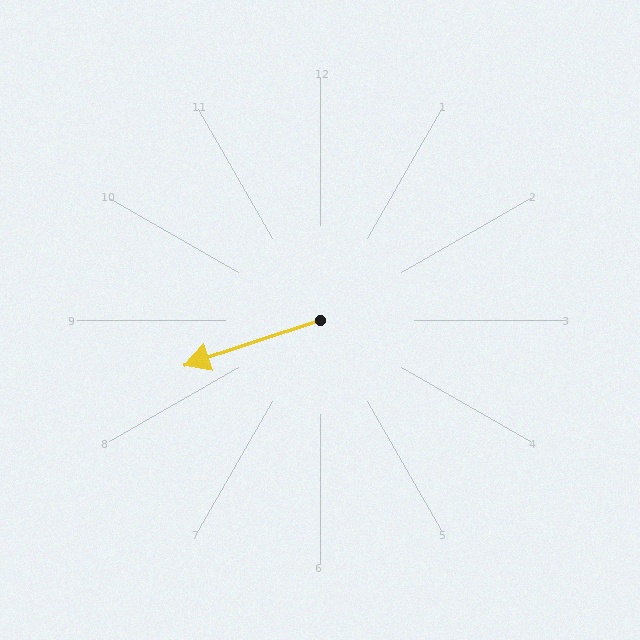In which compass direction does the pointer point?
West.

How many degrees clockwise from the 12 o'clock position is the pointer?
Approximately 252 degrees.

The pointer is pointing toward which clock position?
Roughly 8 o'clock.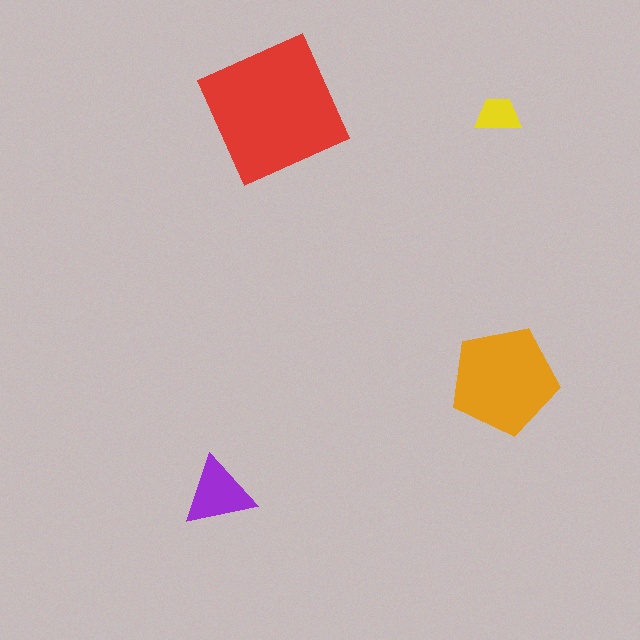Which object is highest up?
The red square is topmost.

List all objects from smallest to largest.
The yellow trapezoid, the purple triangle, the orange pentagon, the red square.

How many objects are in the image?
There are 4 objects in the image.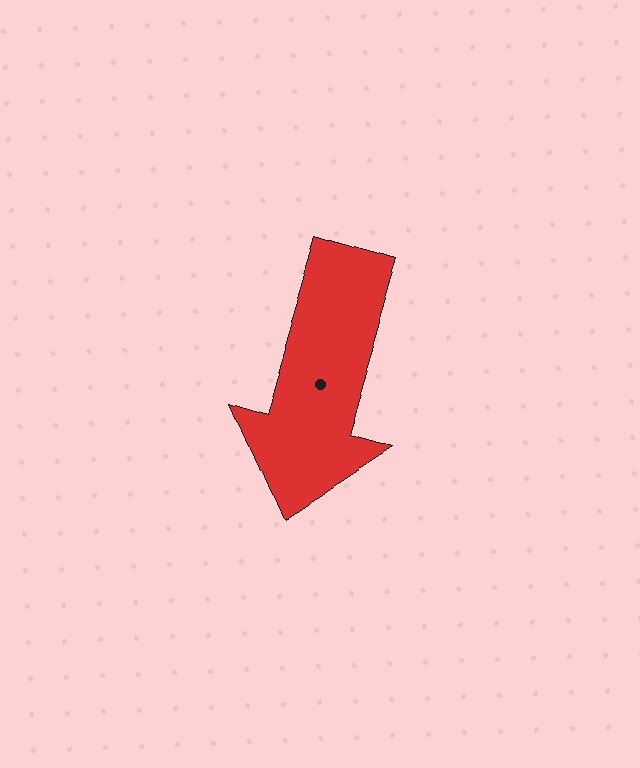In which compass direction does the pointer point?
South.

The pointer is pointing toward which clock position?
Roughly 7 o'clock.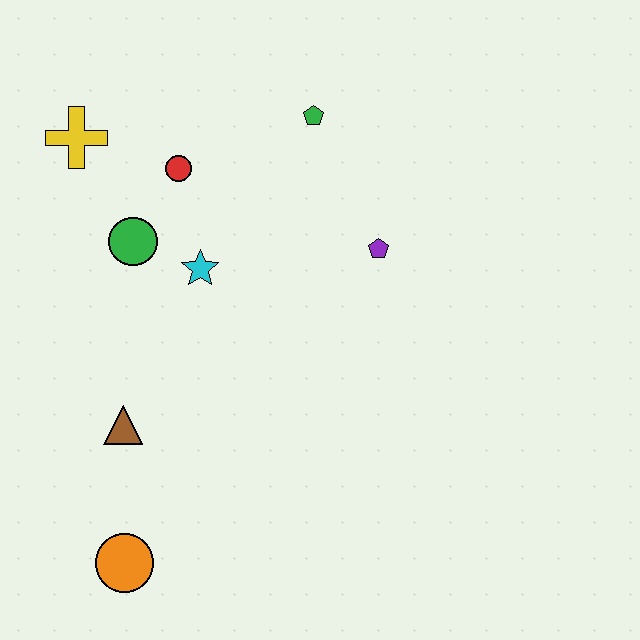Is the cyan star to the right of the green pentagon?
No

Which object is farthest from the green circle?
The orange circle is farthest from the green circle.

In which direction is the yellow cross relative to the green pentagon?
The yellow cross is to the left of the green pentagon.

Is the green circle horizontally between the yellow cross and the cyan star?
Yes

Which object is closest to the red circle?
The green circle is closest to the red circle.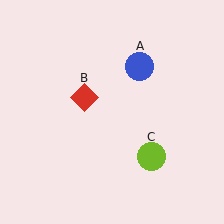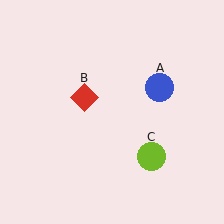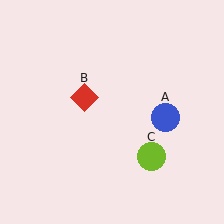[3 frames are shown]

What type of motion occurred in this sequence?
The blue circle (object A) rotated clockwise around the center of the scene.